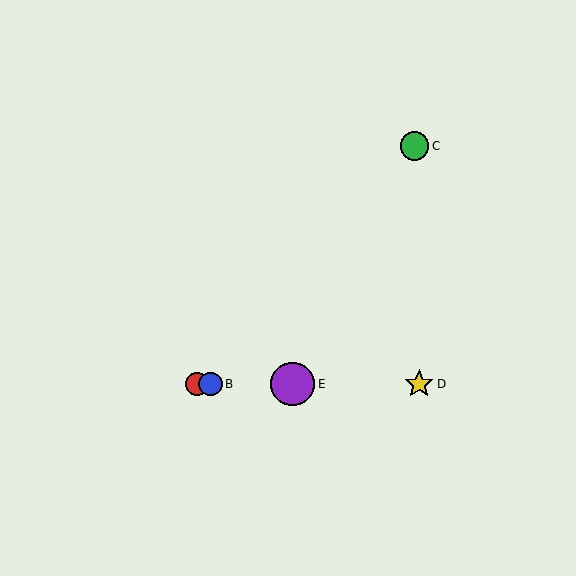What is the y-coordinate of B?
Object B is at y≈384.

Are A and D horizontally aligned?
Yes, both are at y≈384.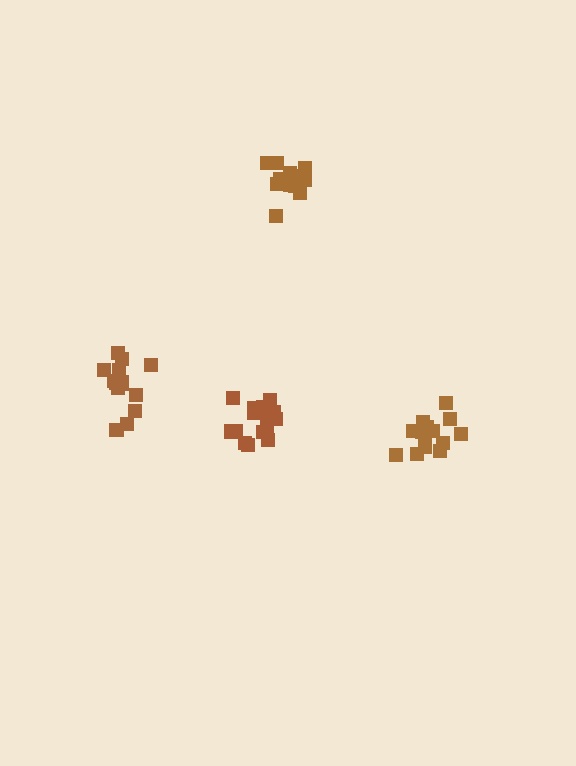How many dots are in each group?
Group 1: 14 dots, Group 2: 15 dots, Group 3: 12 dots, Group 4: 16 dots (57 total).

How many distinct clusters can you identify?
There are 4 distinct clusters.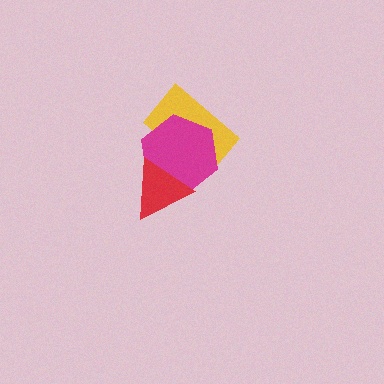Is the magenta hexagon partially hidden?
Yes, it is partially covered by another shape.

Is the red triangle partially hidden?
No, no other shape covers it.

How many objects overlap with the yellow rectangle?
2 objects overlap with the yellow rectangle.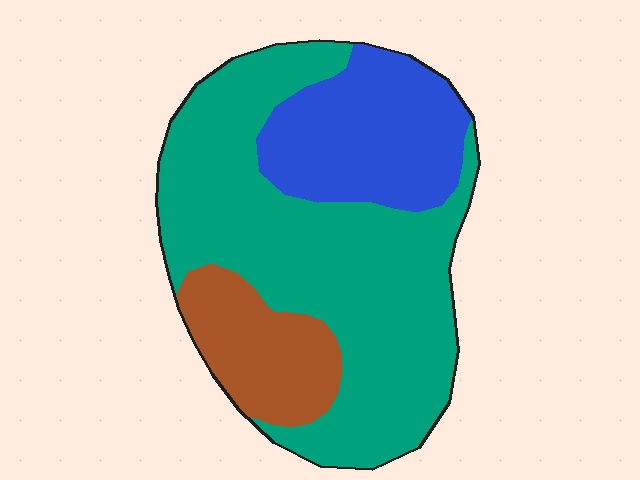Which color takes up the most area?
Teal, at roughly 60%.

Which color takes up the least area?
Brown, at roughly 15%.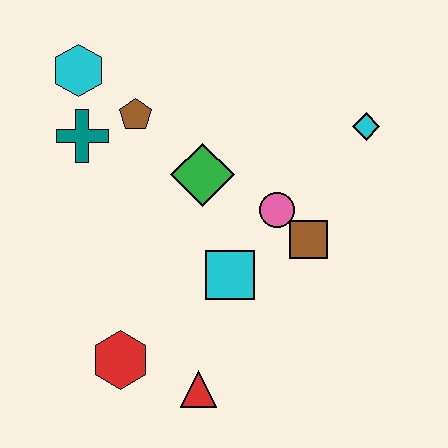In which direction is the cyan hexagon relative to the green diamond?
The cyan hexagon is to the left of the green diamond.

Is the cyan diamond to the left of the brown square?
No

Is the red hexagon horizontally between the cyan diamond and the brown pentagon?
No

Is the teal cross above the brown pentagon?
No